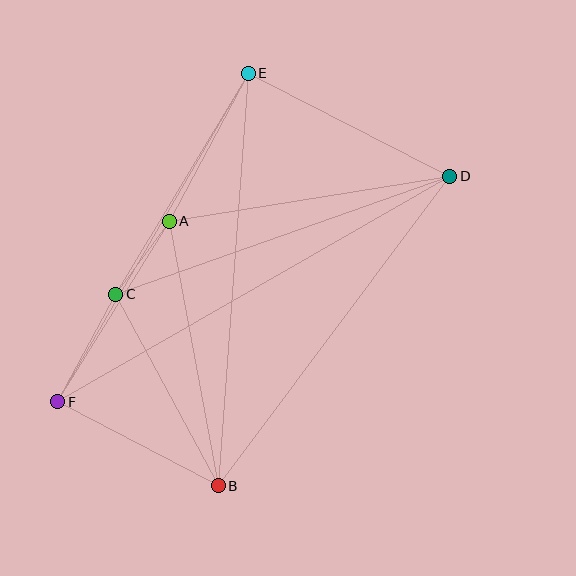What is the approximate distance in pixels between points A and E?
The distance between A and E is approximately 168 pixels.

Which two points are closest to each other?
Points A and C are closest to each other.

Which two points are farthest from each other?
Points D and F are farthest from each other.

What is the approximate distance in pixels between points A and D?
The distance between A and D is approximately 284 pixels.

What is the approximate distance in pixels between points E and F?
The distance between E and F is approximately 380 pixels.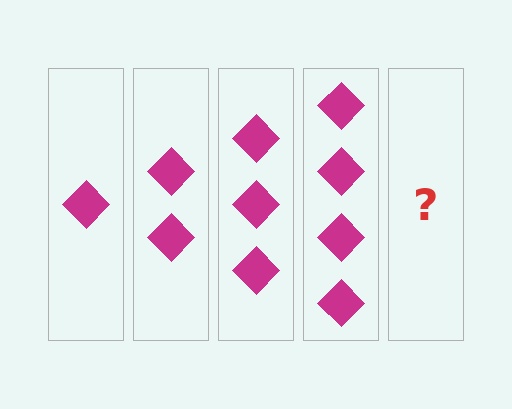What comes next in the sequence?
The next element should be 5 diamonds.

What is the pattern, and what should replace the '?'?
The pattern is that each step adds one more diamond. The '?' should be 5 diamonds.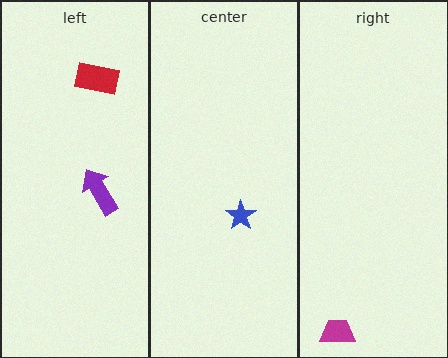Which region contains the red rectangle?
The left region.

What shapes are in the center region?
The blue star.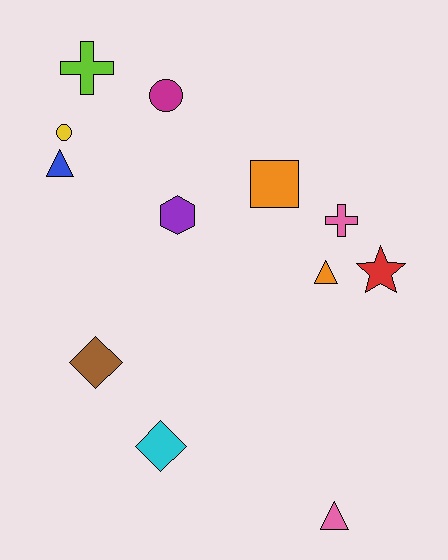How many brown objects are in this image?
There is 1 brown object.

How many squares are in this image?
There is 1 square.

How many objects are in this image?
There are 12 objects.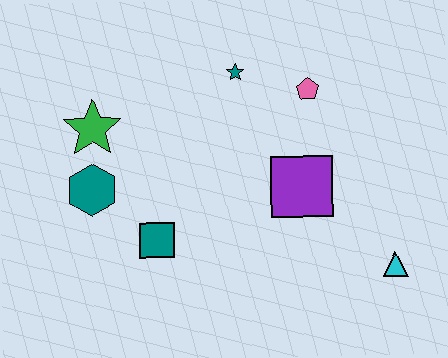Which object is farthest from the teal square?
The cyan triangle is farthest from the teal square.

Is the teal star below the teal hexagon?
No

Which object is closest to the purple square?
The pink pentagon is closest to the purple square.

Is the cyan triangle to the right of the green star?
Yes